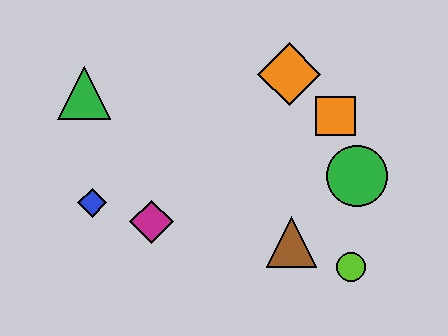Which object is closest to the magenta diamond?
The blue diamond is closest to the magenta diamond.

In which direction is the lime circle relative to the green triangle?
The lime circle is to the right of the green triangle.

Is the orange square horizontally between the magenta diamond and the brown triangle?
No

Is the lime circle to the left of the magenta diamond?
No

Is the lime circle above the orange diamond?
No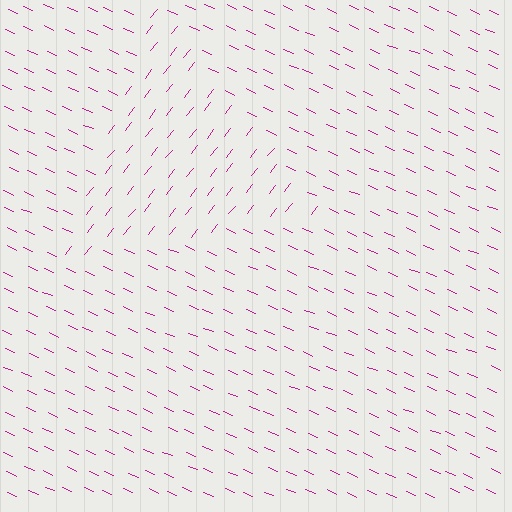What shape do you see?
I see a triangle.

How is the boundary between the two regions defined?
The boundary is defined purely by a change in line orientation (approximately 76 degrees difference). All lines are the same color and thickness.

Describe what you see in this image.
The image is filled with small magenta line segments. A triangle region in the image has lines oriented differently from the surrounding lines, creating a visible texture boundary.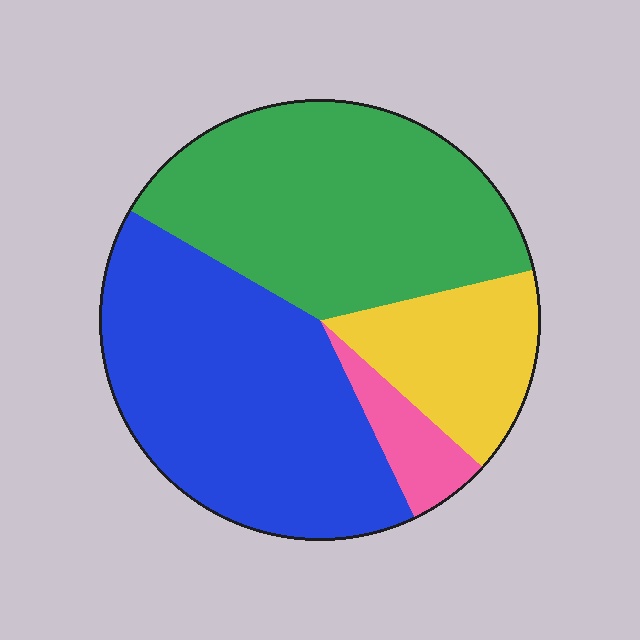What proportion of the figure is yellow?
Yellow takes up about one sixth (1/6) of the figure.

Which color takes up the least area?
Pink, at roughly 5%.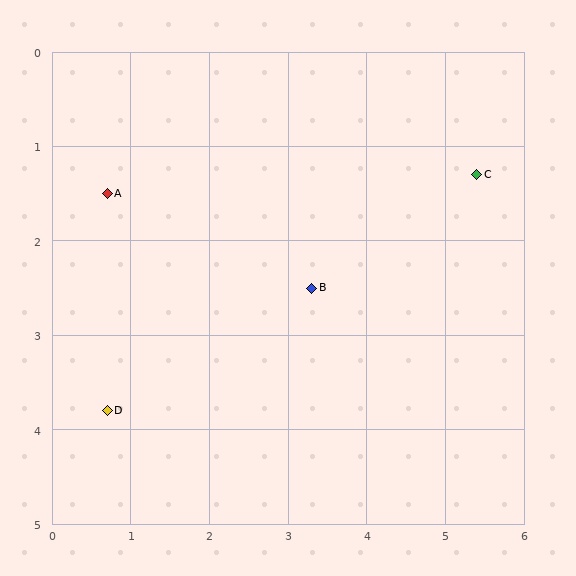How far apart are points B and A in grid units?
Points B and A are about 2.8 grid units apart.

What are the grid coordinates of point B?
Point B is at approximately (3.3, 2.5).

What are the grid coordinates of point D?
Point D is at approximately (0.7, 3.8).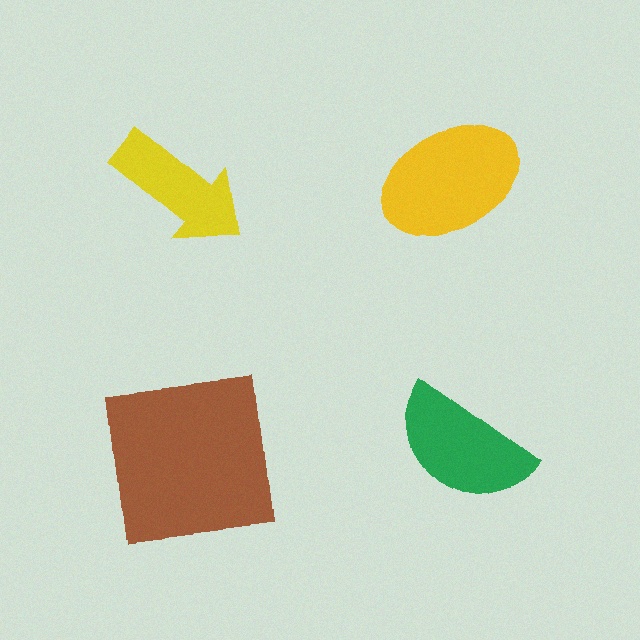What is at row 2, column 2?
A green semicircle.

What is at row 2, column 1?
A brown square.